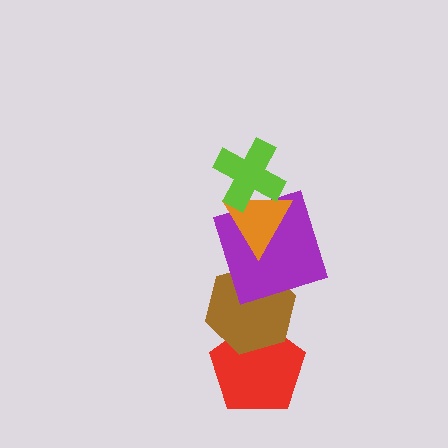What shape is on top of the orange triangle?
The lime cross is on top of the orange triangle.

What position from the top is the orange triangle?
The orange triangle is 2nd from the top.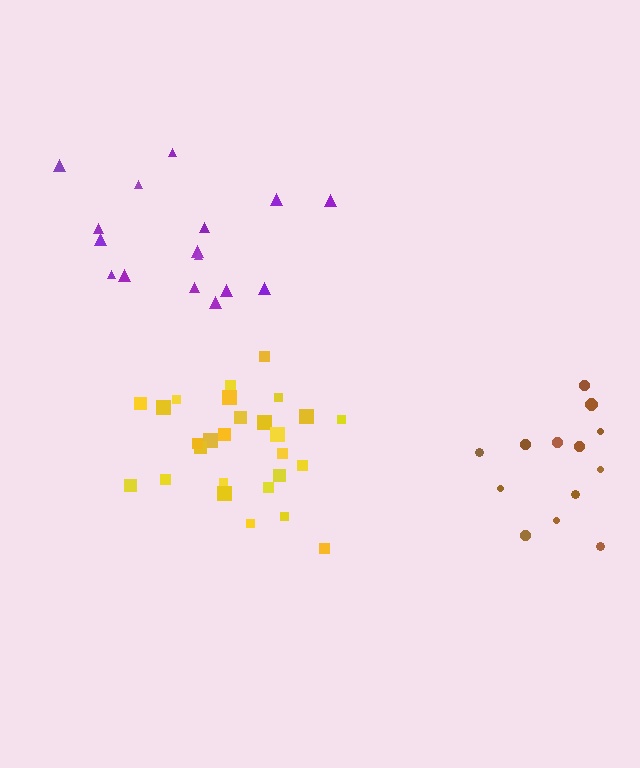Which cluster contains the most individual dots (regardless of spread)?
Yellow (27).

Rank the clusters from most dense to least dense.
yellow, purple, brown.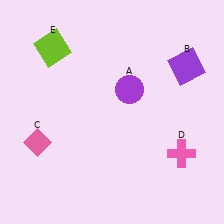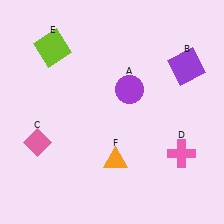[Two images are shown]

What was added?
An orange triangle (F) was added in Image 2.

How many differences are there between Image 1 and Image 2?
There is 1 difference between the two images.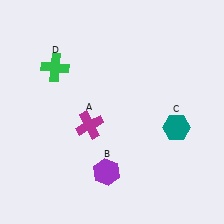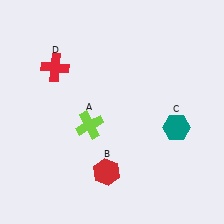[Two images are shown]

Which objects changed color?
A changed from magenta to lime. B changed from purple to red. D changed from green to red.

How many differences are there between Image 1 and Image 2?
There are 3 differences between the two images.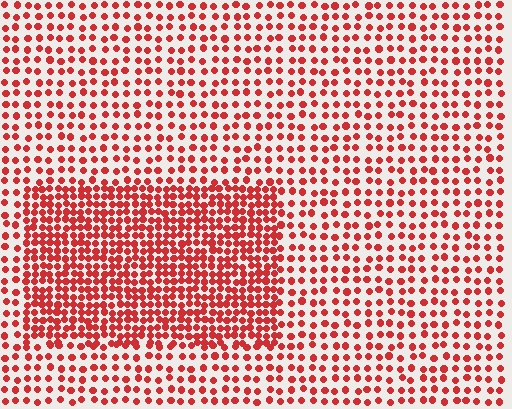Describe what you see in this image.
The image contains small red elements arranged at two different densities. A rectangle-shaped region is visible where the elements are more densely packed than the surrounding area.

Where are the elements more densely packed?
The elements are more densely packed inside the rectangle boundary.